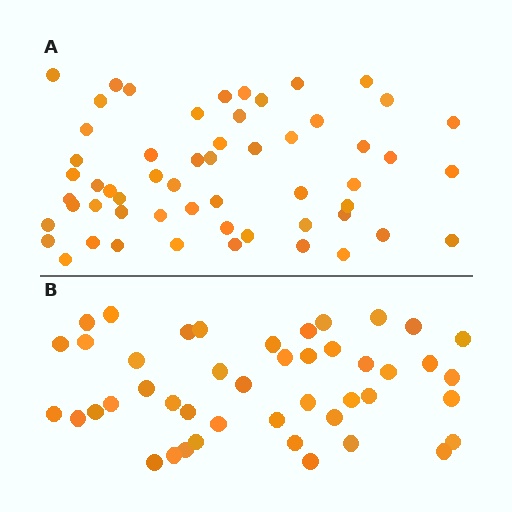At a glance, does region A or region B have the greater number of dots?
Region A (the top region) has more dots.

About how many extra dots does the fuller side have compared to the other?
Region A has roughly 12 or so more dots than region B.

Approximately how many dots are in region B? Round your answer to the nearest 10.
About 40 dots. (The exact count is 45, which rounds to 40.)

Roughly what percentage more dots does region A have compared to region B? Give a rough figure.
About 25% more.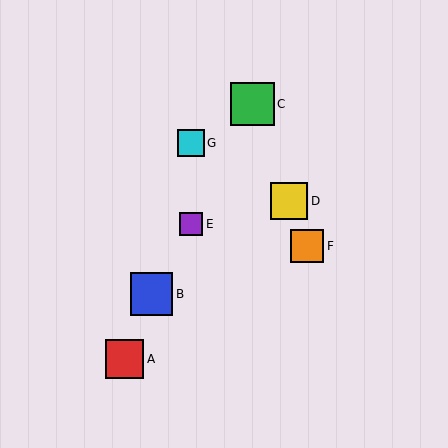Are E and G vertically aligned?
Yes, both are at x≈191.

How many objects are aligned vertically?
2 objects (E, G) are aligned vertically.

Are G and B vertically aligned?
No, G is at x≈191 and B is at x≈151.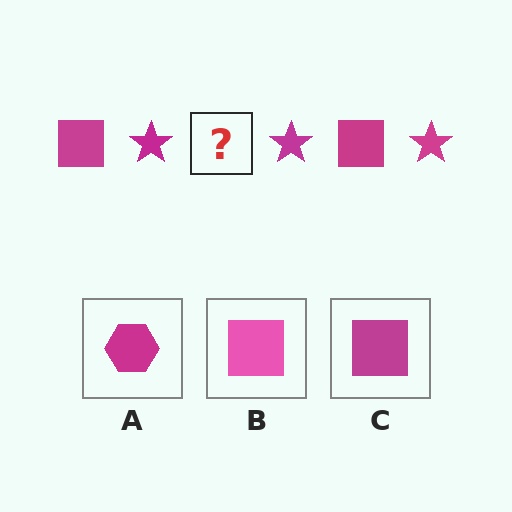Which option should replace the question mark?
Option C.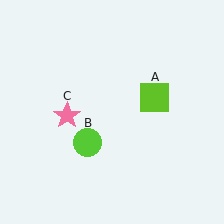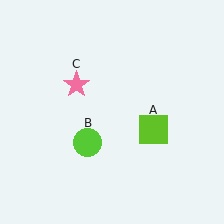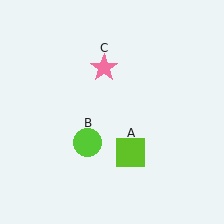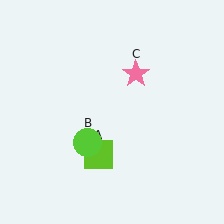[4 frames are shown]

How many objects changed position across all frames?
2 objects changed position: lime square (object A), pink star (object C).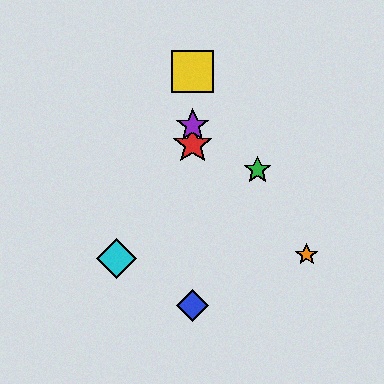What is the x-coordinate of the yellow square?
The yellow square is at x≈193.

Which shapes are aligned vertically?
The red star, the blue diamond, the yellow square, the purple star are aligned vertically.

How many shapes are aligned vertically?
4 shapes (the red star, the blue diamond, the yellow square, the purple star) are aligned vertically.